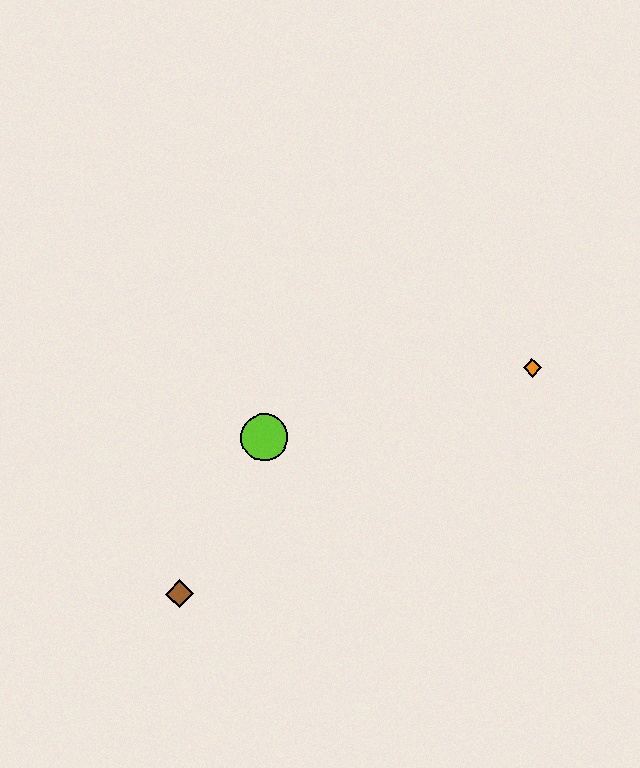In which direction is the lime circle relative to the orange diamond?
The lime circle is to the left of the orange diamond.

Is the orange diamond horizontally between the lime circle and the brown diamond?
No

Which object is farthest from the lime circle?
The orange diamond is farthest from the lime circle.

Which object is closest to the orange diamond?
The lime circle is closest to the orange diamond.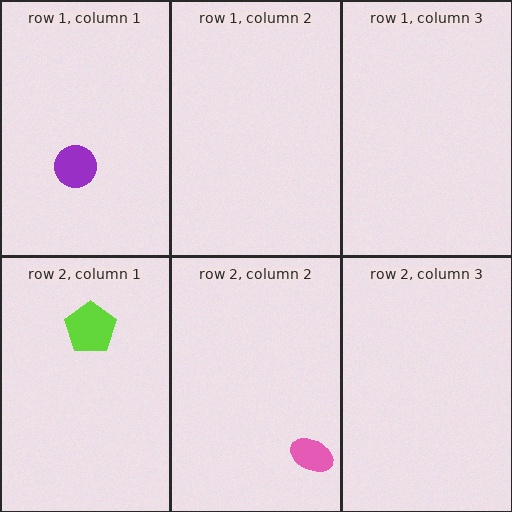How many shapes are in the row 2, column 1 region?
1.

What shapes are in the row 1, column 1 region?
The purple circle.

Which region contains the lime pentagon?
The row 2, column 1 region.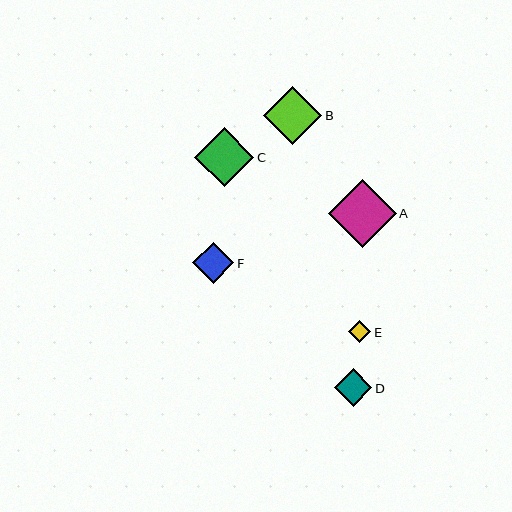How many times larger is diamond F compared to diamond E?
Diamond F is approximately 1.9 times the size of diamond E.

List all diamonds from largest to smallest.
From largest to smallest: A, C, B, F, D, E.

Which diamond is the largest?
Diamond A is the largest with a size of approximately 68 pixels.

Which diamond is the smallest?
Diamond E is the smallest with a size of approximately 22 pixels.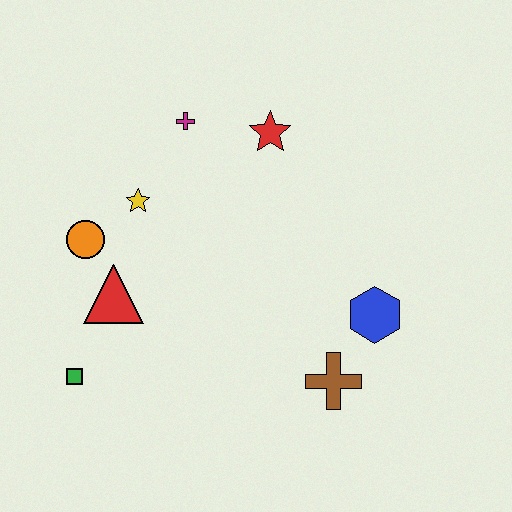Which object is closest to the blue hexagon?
The brown cross is closest to the blue hexagon.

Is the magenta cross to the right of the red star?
No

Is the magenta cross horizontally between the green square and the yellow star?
No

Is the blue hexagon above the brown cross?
Yes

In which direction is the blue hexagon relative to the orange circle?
The blue hexagon is to the right of the orange circle.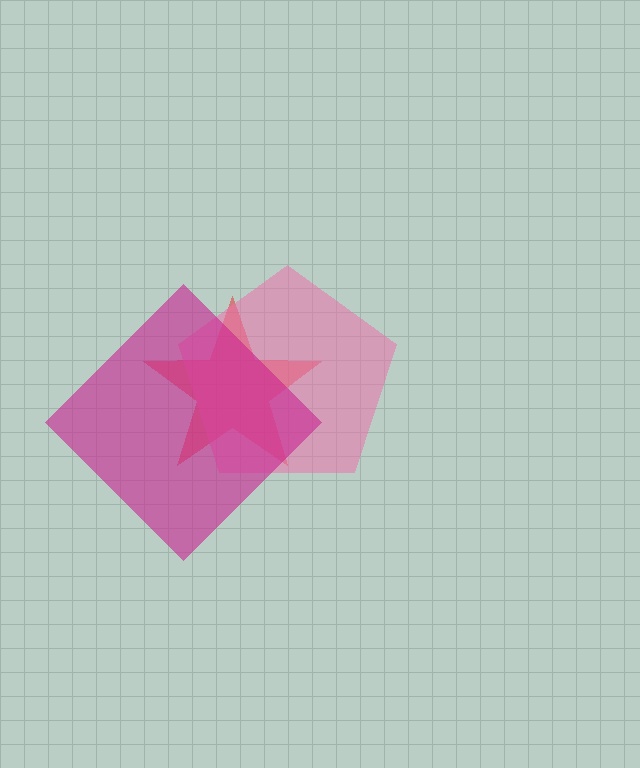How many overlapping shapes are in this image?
There are 3 overlapping shapes in the image.